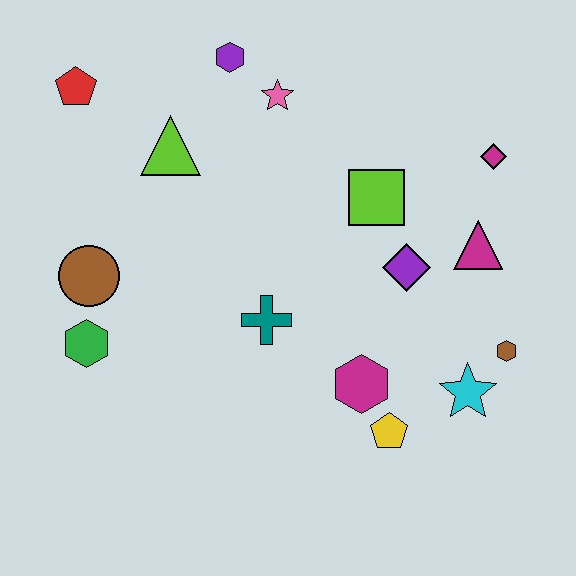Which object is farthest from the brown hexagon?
The red pentagon is farthest from the brown hexagon.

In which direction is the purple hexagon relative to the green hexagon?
The purple hexagon is above the green hexagon.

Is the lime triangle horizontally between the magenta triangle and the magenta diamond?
No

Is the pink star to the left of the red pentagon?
No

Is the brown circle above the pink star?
No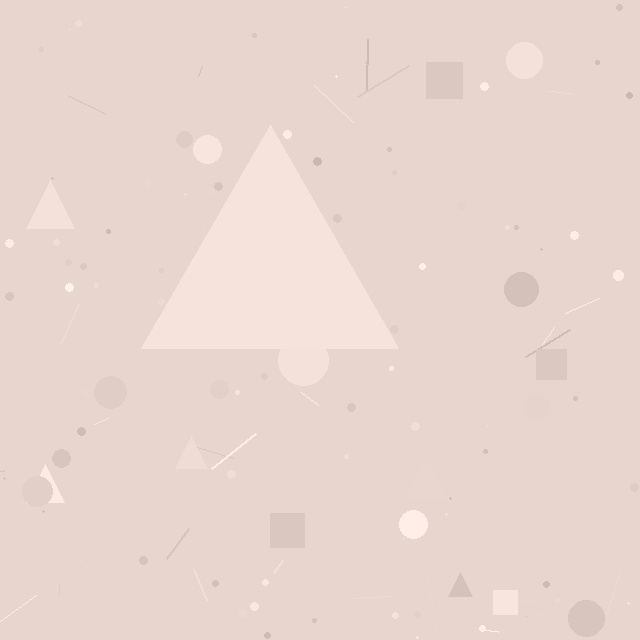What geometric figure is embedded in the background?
A triangle is embedded in the background.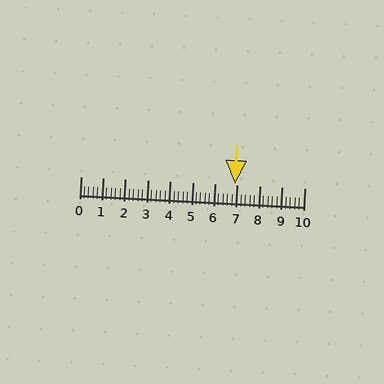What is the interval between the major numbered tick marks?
The major tick marks are spaced 1 units apart.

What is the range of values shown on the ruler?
The ruler shows values from 0 to 10.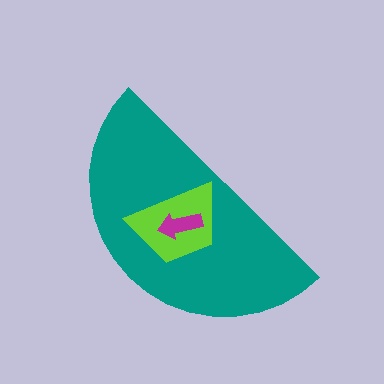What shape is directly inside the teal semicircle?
The lime trapezoid.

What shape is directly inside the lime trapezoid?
The magenta arrow.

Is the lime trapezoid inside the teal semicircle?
Yes.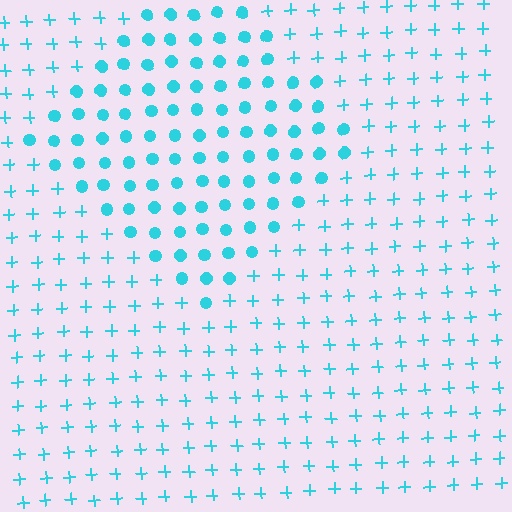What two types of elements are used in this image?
The image uses circles inside the diamond region and plus signs outside it.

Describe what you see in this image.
The image is filled with small cyan elements arranged in a uniform grid. A diamond-shaped region contains circles, while the surrounding area contains plus signs. The boundary is defined purely by the change in element shape.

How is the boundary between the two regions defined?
The boundary is defined by a change in element shape: circles inside vs. plus signs outside. All elements share the same color and spacing.